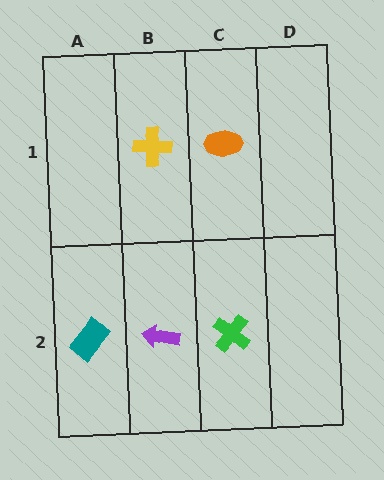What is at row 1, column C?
An orange ellipse.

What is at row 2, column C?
A green cross.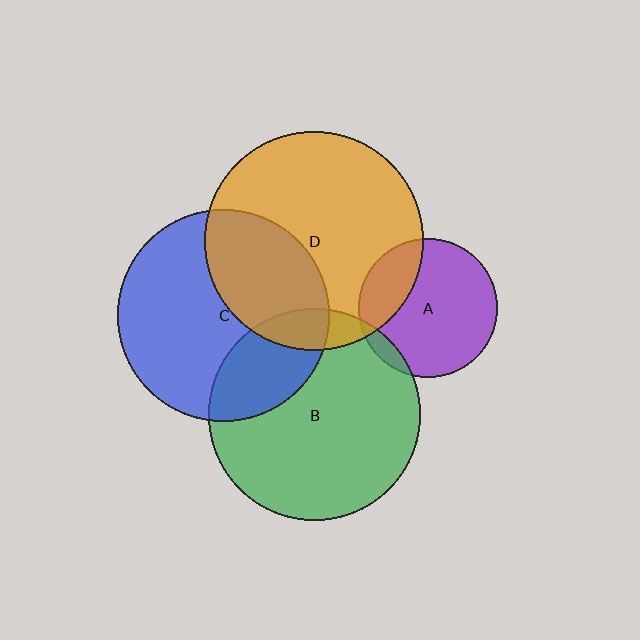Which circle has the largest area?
Circle D (orange).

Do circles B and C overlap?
Yes.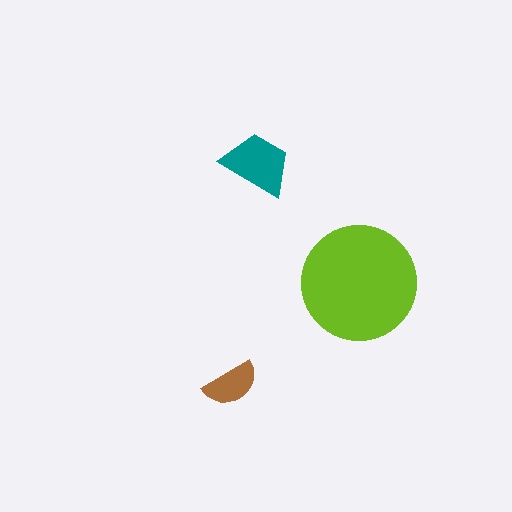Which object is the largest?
The lime circle.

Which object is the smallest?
The brown semicircle.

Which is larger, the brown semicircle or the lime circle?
The lime circle.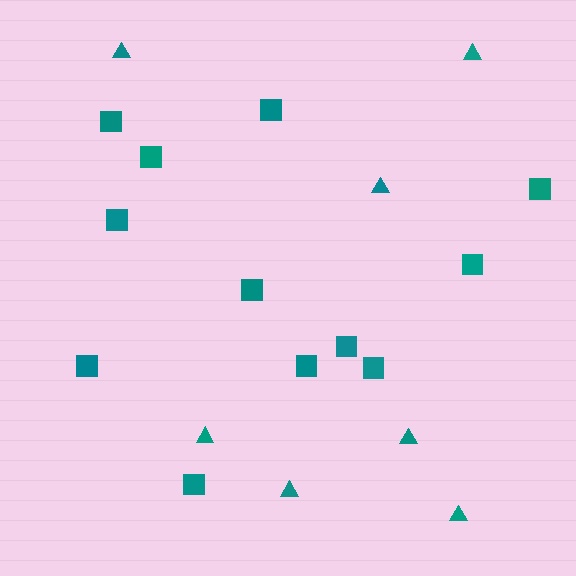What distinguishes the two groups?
There are 2 groups: one group of squares (12) and one group of triangles (7).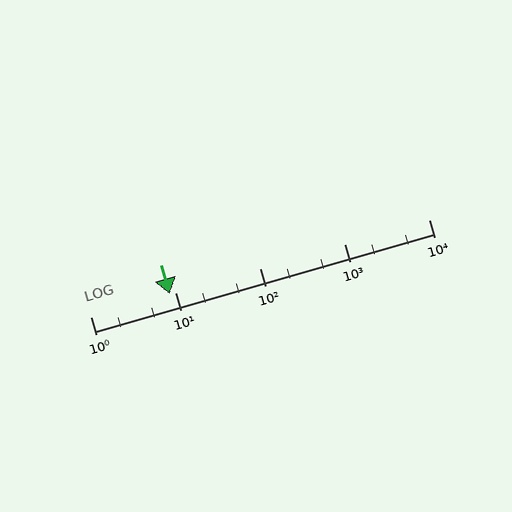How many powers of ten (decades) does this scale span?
The scale spans 4 decades, from 1 to 10000.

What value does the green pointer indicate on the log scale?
The pointer indicates approximately 8.6.